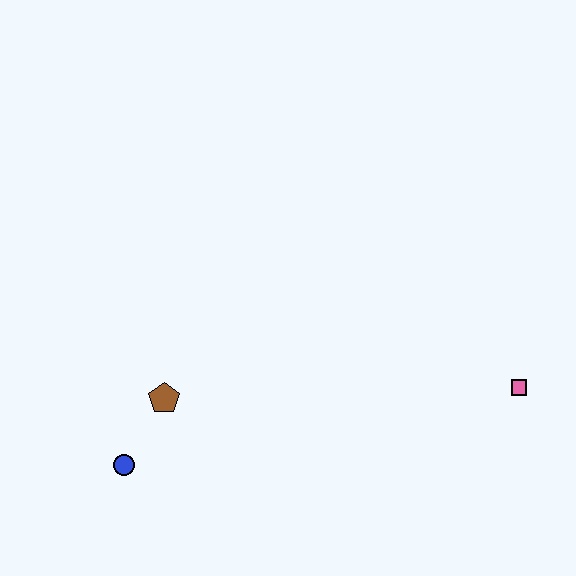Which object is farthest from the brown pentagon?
The pink square is farthest from the brown pentagon.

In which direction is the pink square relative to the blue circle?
The pink square is to the right of the blue circle.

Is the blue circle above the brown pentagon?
No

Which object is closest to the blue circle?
The brown pentagon is closest to the blue circle.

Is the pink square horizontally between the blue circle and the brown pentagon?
No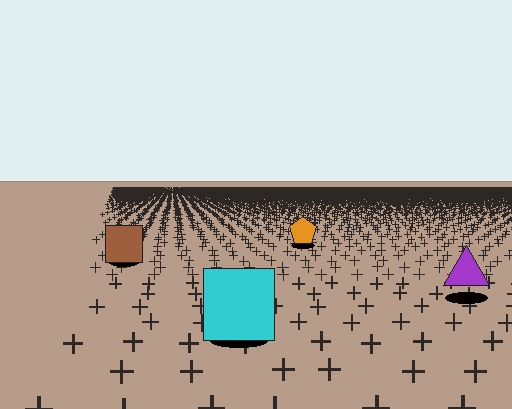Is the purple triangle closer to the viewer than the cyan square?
No. The cyan square is closer — you can tell from the texture gradient: the ground texture is coarser near it.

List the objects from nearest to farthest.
From nearest to farthest: the cyan square, the purple triangle, the brown square, the orange pentagon.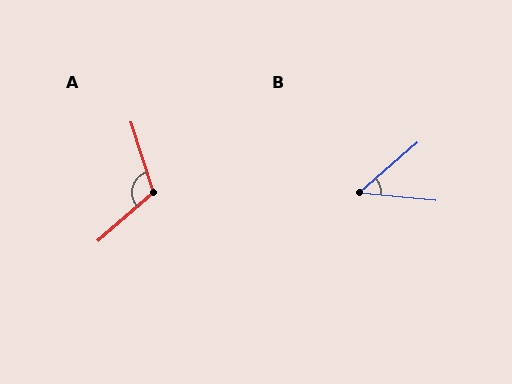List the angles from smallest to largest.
B (46°), A (113°).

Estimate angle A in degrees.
Approximately 113 degrees.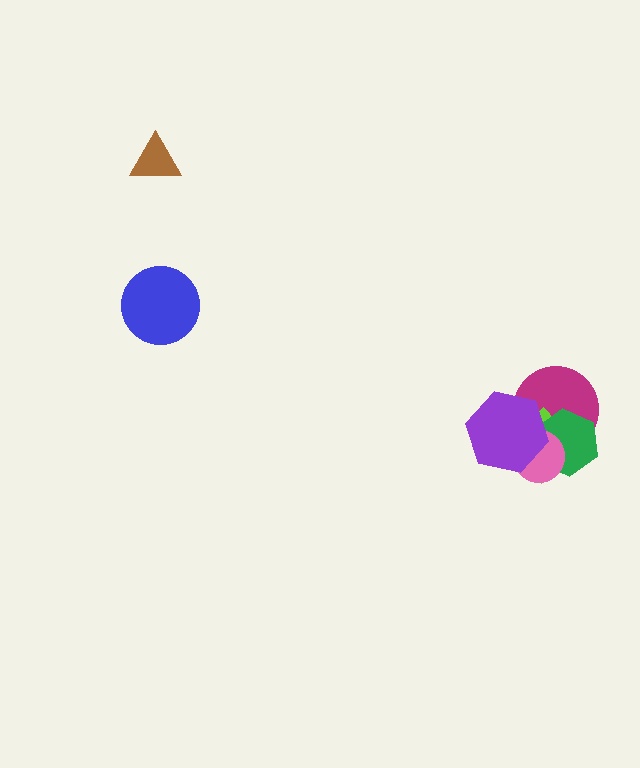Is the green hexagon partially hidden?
Yes, it is partially covered by another shape.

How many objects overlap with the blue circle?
0 objects overlap with the blue circle.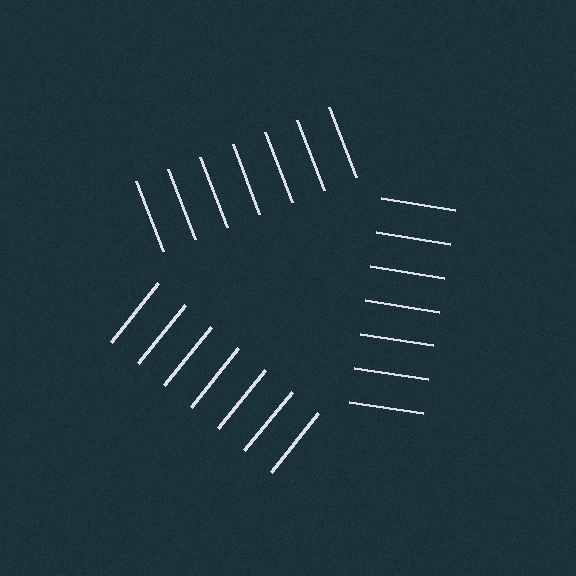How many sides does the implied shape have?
3 sides — the line-ends trace a triangle.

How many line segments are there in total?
21 — 7 along each of the 3 edges.